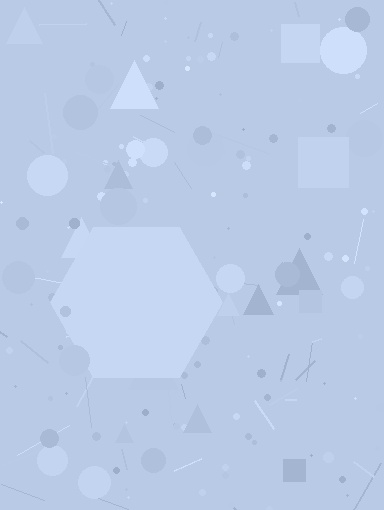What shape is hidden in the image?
A hexagon is hidden in the image.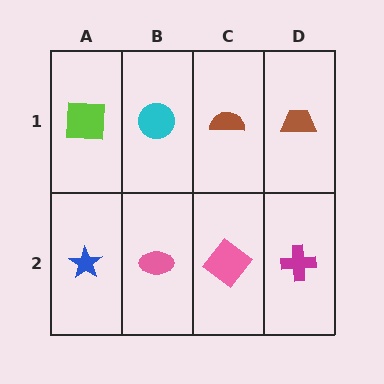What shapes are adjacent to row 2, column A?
A lime square (row 1, column A), a pink ellipse (row 2, column B).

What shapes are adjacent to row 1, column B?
A pink ellipse (row 2, column B), a lime square (row 1, column A), a brown semicircle (row 1, column C).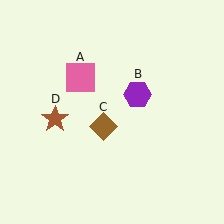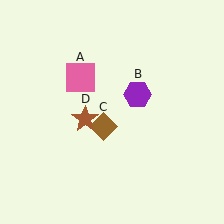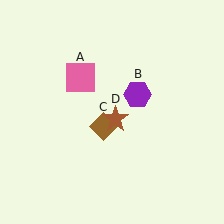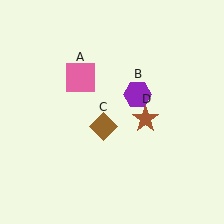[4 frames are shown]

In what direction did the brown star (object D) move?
The brown star (object D) moved right.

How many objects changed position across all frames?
1 object changed position: brown star (object D).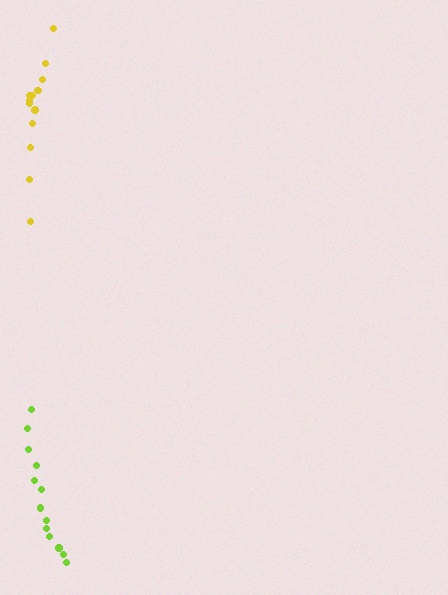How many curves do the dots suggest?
There are 2 distinct paths.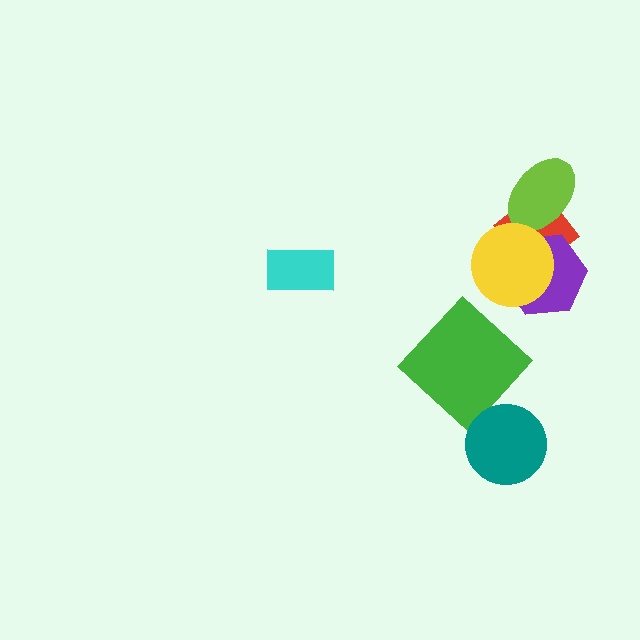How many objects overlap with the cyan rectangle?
0 objects overlap with the cyan rectangle.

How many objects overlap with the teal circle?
0 objects overlap with the teal circle.